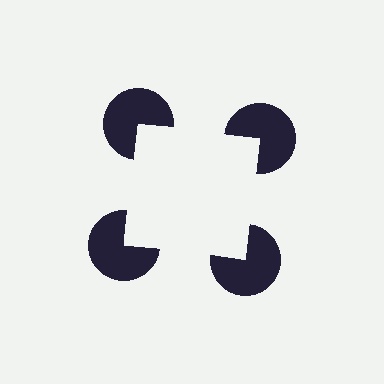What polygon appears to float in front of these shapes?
An illusory square — its edges are inferred from the aligned wedge cuts in the pac-man discs, not physically drawn.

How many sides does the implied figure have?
4 sides.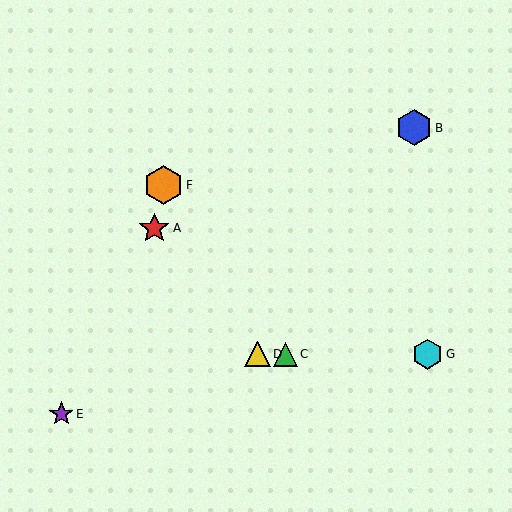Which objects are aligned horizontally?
Objects C, D, G are aligned horizontally.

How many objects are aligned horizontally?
3 objects (C, D, G) are aligned horizontally.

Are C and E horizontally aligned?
No, C is at y≈354 and E is at y≈414.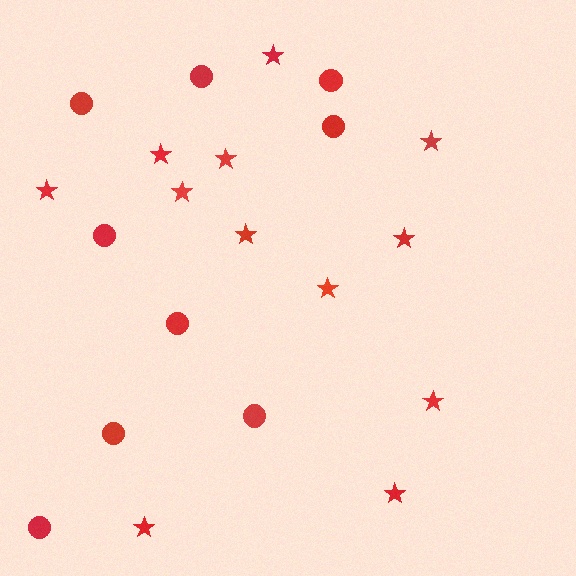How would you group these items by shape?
There are 2 groups: one group of stars (12) and one group of circles (9).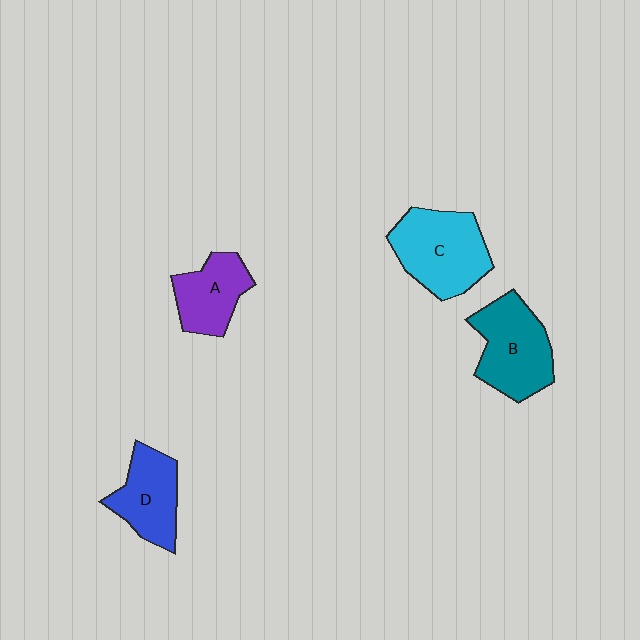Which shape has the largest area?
Shape C (cyan).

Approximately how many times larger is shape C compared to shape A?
Approximately 1.5 times.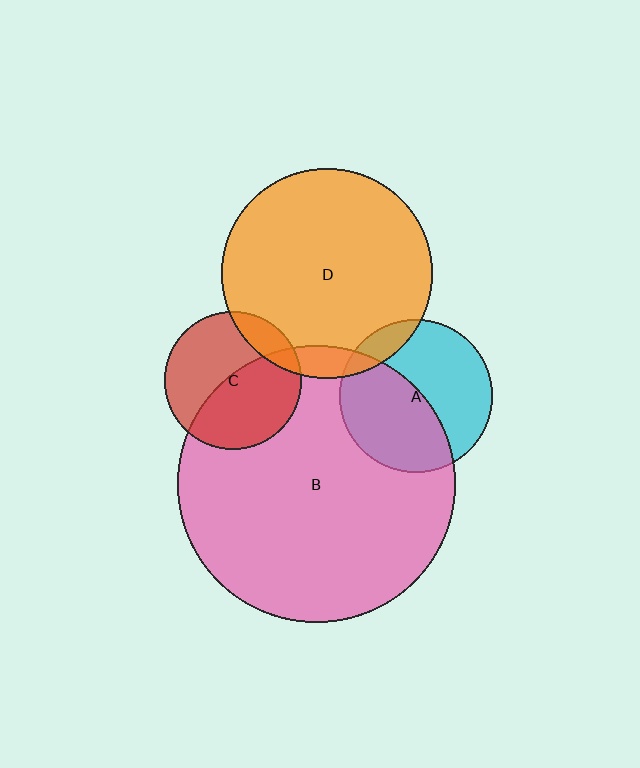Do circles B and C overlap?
Yes.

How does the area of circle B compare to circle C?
Approximately 4.1 times.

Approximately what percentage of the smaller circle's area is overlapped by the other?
Approximately 50%.